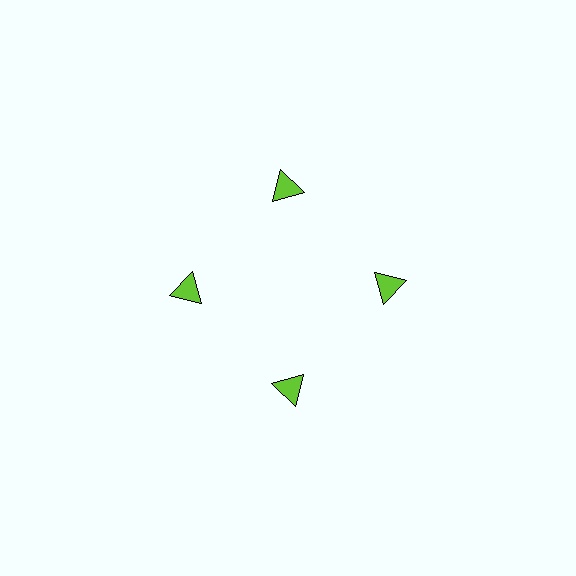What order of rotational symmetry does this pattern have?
This pattern has 4-fold rotational symmetry.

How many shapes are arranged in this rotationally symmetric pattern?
There are 4 shapes, arranged in 4 groups of 1.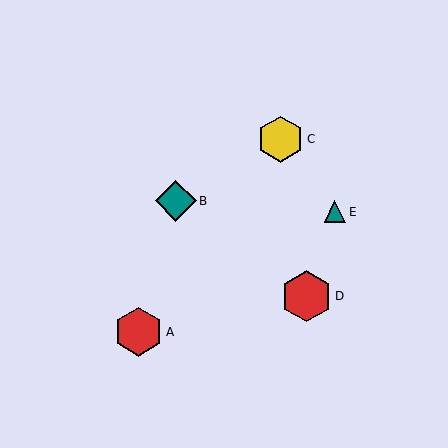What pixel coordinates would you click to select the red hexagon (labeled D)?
Click at (306, 296) to select the red hexagon D.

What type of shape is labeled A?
Shape A is a red hexagon.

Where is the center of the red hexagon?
The center of the red hexagon is at (306, 296).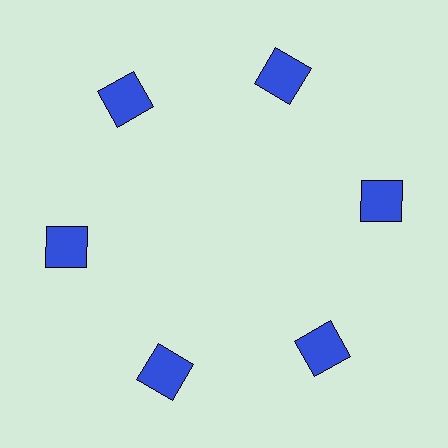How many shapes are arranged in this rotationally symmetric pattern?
There are 6 shapes, arranged in 6 groups of 1.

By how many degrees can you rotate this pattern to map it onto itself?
The pattern maps onto itself every 60 degrees of rotation.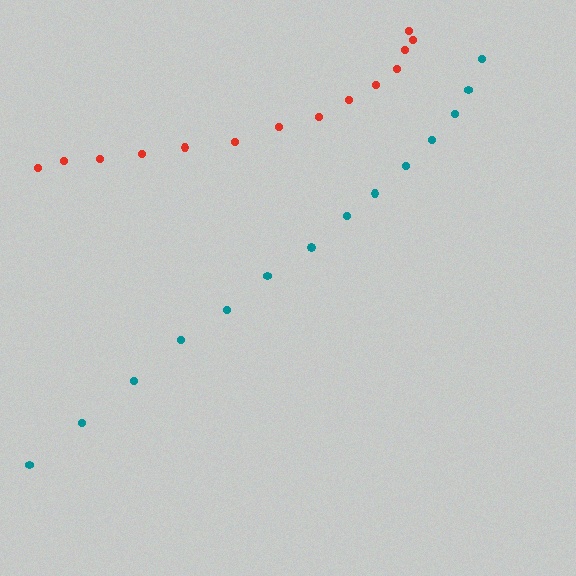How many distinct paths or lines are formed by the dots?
There are 2 distinct paths.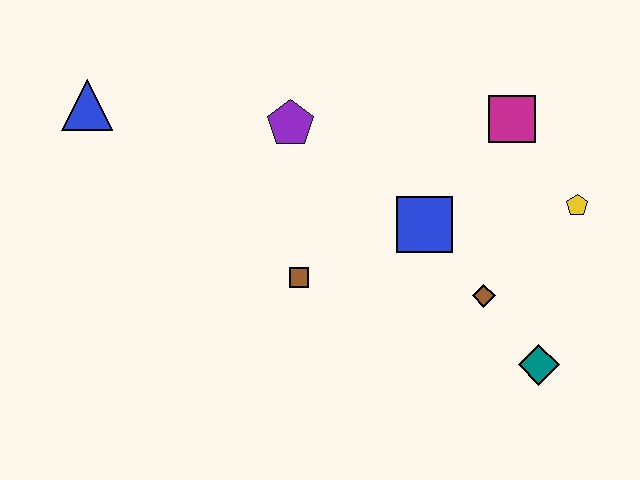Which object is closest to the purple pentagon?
The brown square is closest to the purple pentagon.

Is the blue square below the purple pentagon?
Yes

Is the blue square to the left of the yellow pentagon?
Yes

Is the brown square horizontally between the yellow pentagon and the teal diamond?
No